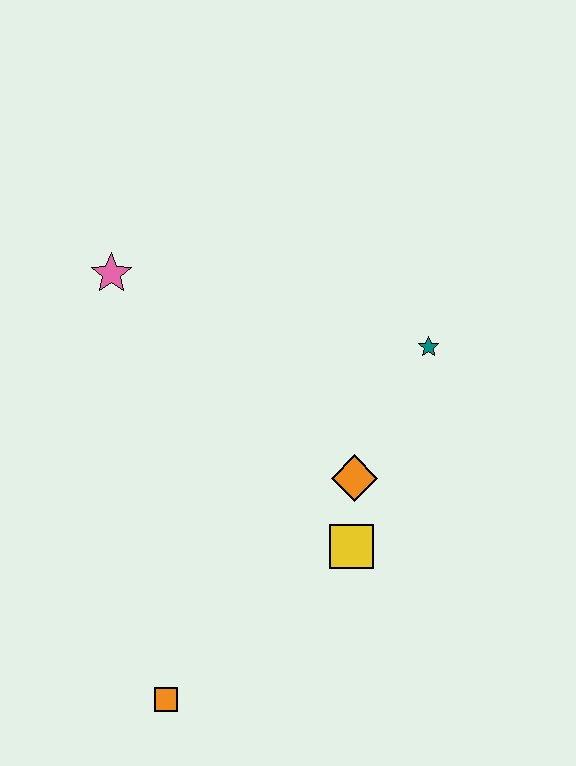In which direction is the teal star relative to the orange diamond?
The teal star is above the orange diamond.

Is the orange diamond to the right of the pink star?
Yes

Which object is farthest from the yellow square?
The pink star is farthest from the yellow square.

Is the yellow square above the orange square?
Yes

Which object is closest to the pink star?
The orange diamond is closest to the pink star.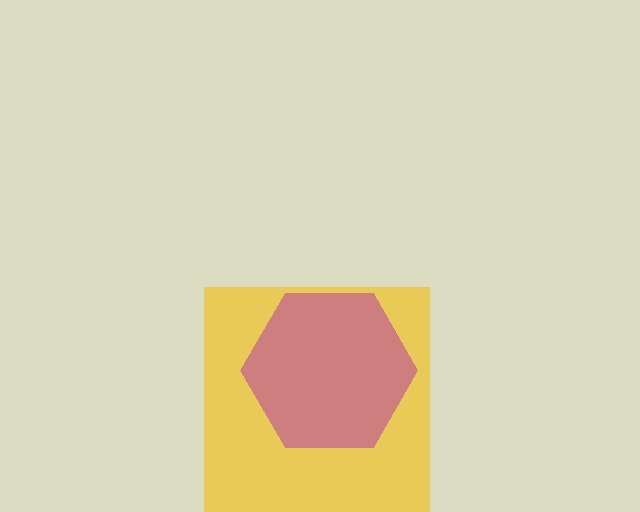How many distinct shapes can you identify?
There are 2 distinct shapes: a yellow square, a magenta hexagon.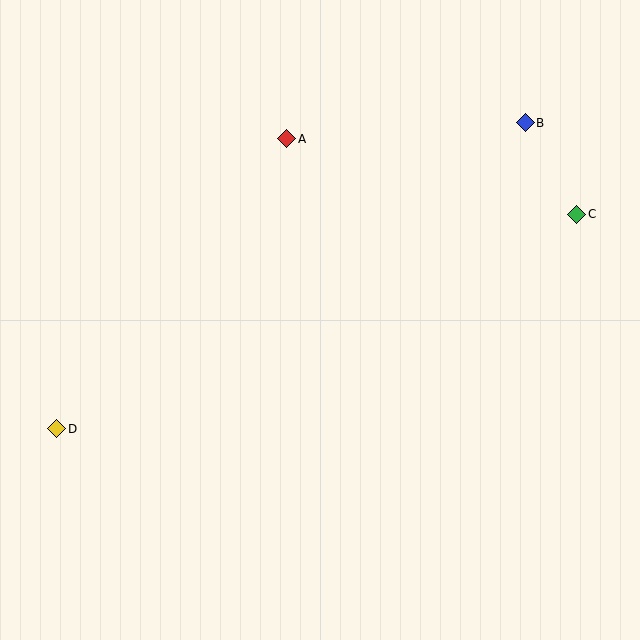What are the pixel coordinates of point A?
Point A is at (287, 139).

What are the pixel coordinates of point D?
Point D is at (57, 429).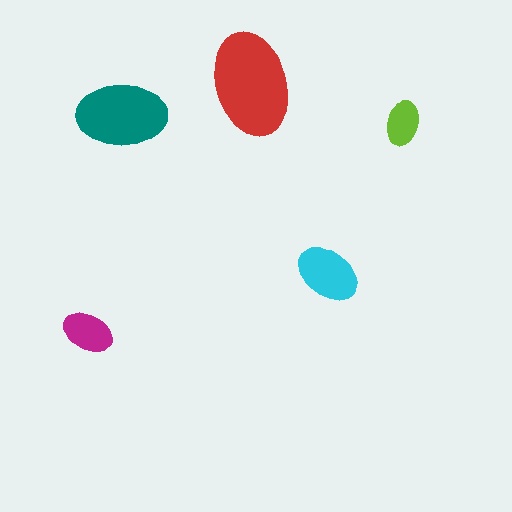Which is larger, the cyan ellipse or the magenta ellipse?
The cyan one.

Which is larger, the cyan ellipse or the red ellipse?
The red one.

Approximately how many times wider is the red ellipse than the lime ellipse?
About 2.5 times wider.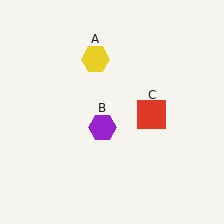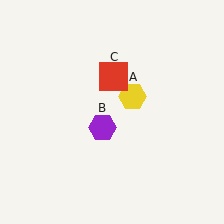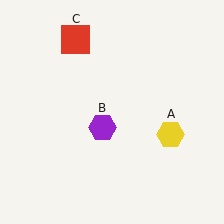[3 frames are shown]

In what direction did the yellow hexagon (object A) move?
The yellow hexagon (object A) moved down and to the right.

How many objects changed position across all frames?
2 objects changed position: yellow hexagon (object A), red square (object C).